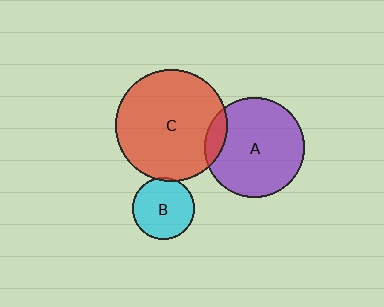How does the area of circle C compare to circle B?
Approximately 3.3 times.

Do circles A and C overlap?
Yes.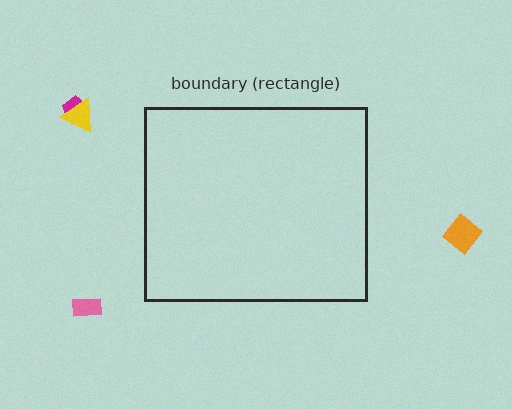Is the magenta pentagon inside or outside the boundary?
Outside.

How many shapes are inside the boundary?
0 inside, 4 outside.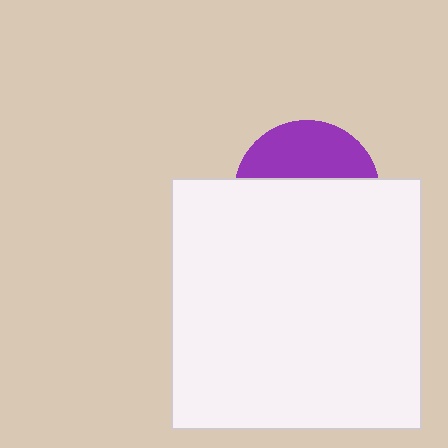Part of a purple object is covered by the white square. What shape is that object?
It is a circle.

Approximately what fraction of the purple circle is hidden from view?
Roughly 63% of the purple circle is hidden behind the white square.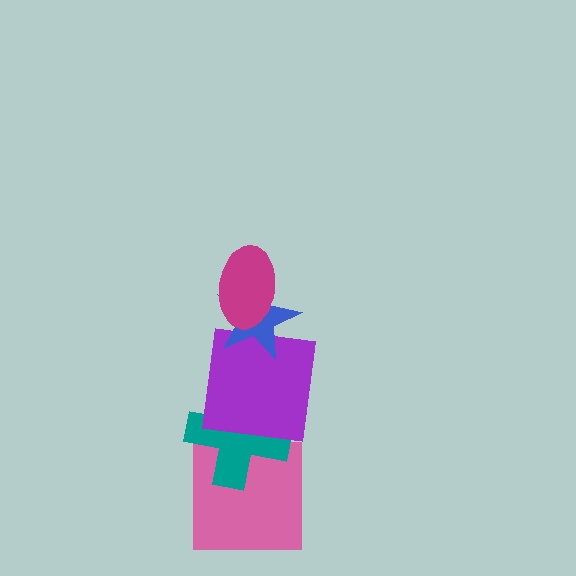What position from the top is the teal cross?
The teal cross is 4th from the top.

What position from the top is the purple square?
The purple square is 3rd from the top.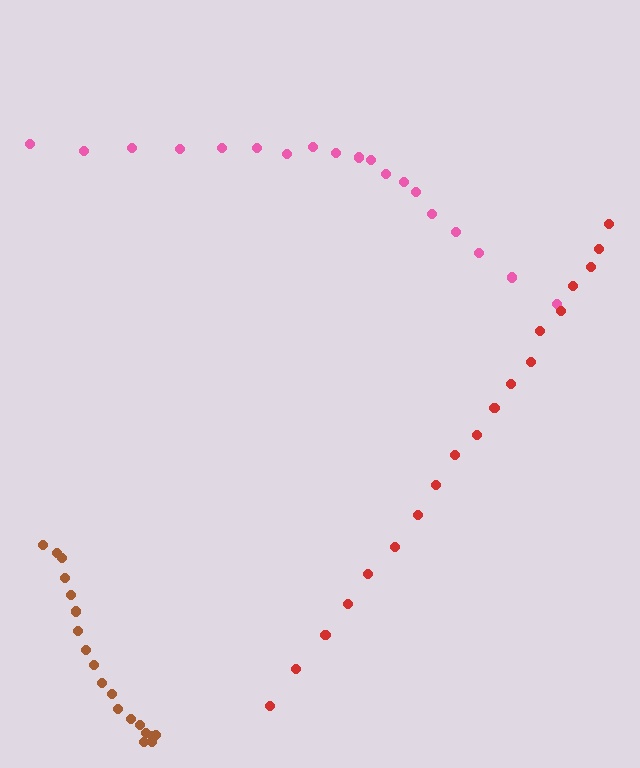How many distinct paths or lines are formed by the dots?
There are 3 distinct paths.